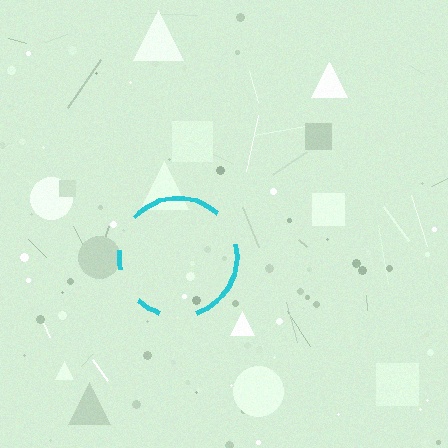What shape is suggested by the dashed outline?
The dashed outline suggests a circle.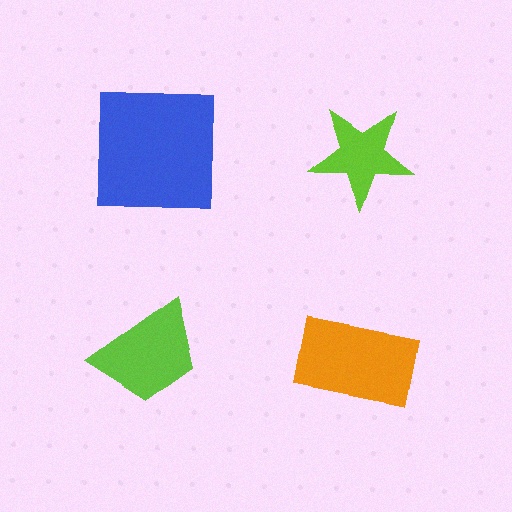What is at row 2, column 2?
An orange rectangle.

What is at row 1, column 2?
A lime star.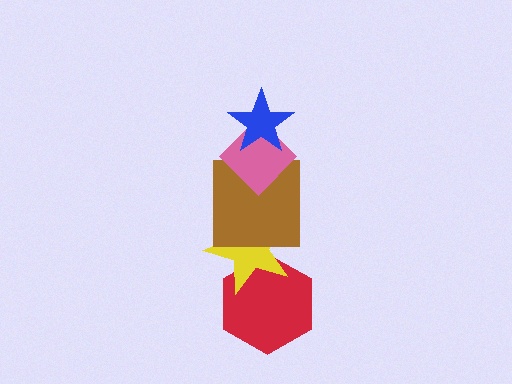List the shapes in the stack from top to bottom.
From top to bottom: the blue star, the pink diamond, the brown square, the yellow star, the red hexagon.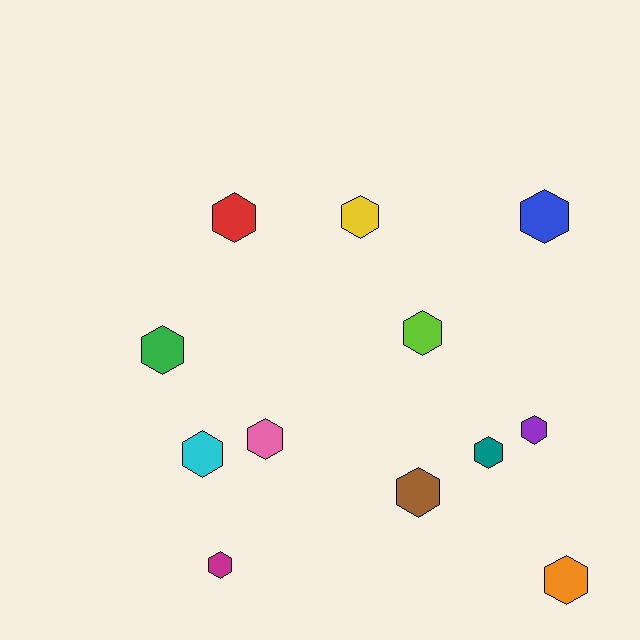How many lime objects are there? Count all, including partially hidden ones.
There is 1 lime object.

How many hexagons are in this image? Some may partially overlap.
There are 12 hexagons.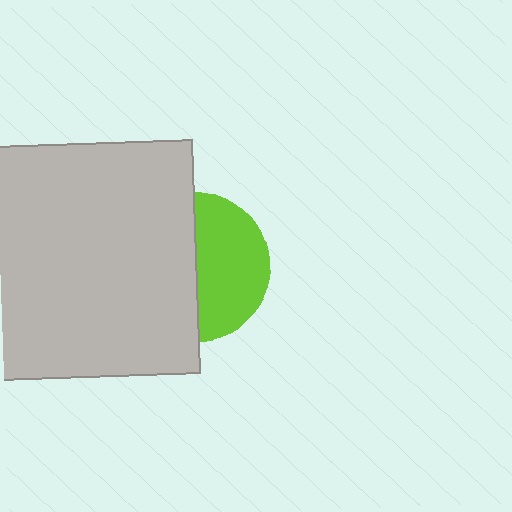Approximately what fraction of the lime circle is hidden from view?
Roughly 52% of the lime circle is hidden behind the light gray square.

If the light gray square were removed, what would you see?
You would see the complete lime circle.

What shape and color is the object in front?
The object in front is a light gray square.